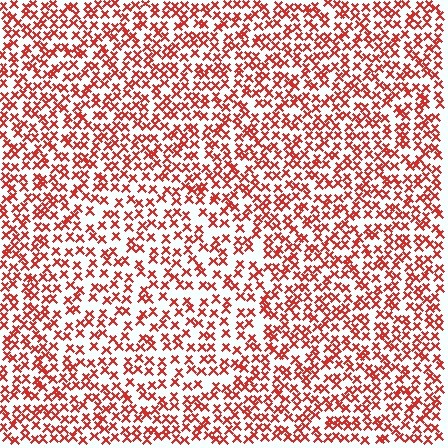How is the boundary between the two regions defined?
The boundary is defined by a change in element density (approximately 1.5x ratio). All elements are the same color, size, and shape.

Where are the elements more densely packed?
The elements are more densely packed outside the circle boundary.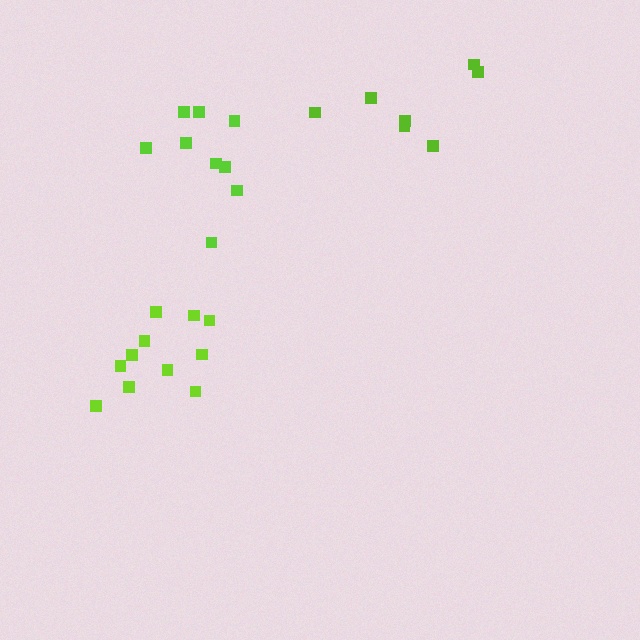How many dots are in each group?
Group 1: 7 dots, Group 2: 11 dots, Group 3: 9 dots (27 total).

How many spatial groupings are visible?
There are 3 spatial groupings.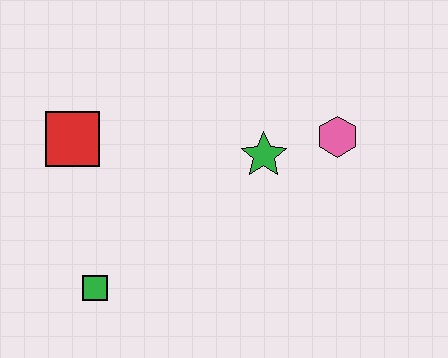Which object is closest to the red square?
The green square is closest to the red square.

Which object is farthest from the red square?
The pink hexagon is farthest from the red square.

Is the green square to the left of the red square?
No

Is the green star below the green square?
No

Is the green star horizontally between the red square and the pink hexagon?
Yes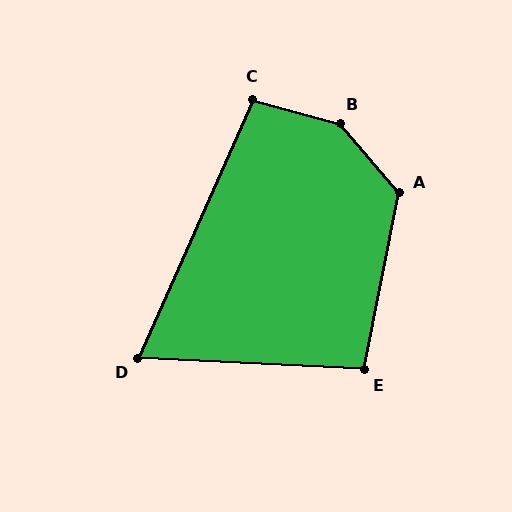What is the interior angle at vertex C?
Approximately 98 degrees (obtuse).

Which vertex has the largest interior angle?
B, at approximately 146 degrees.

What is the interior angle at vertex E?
Approximately 98 degrees (obtuse).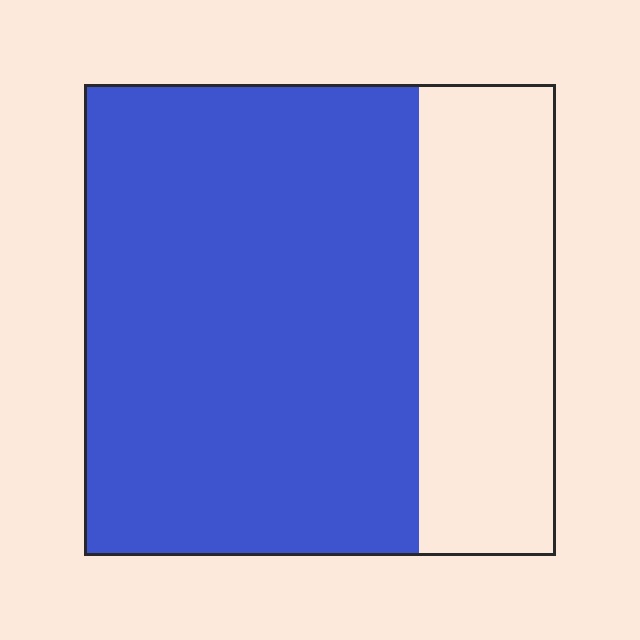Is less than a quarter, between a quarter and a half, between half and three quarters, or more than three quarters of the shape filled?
Between half and three quarters.